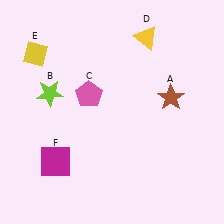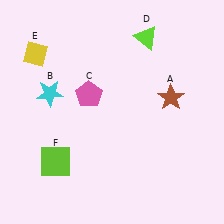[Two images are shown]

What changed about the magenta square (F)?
In Image 1, F is magenta. In Image 2, it changed to lime.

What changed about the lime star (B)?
In Image 1, B is lime. In Image 2, it changed to cyan.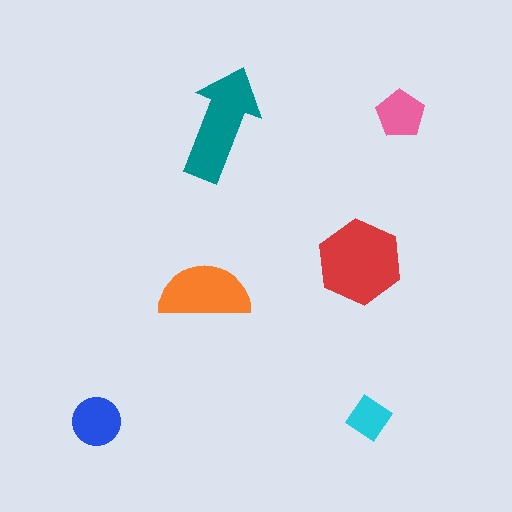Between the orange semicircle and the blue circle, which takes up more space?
The orange semicircle.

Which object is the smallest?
The cyan diamond.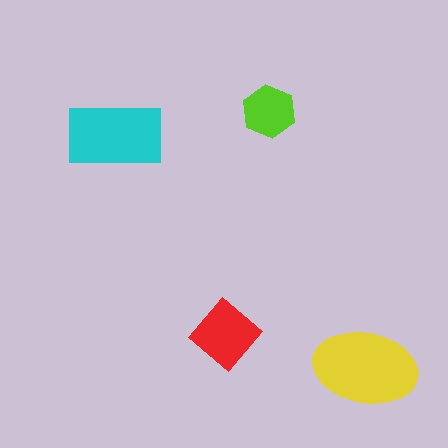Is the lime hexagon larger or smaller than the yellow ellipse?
Smaller.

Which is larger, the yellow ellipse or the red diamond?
The yellow ellipse.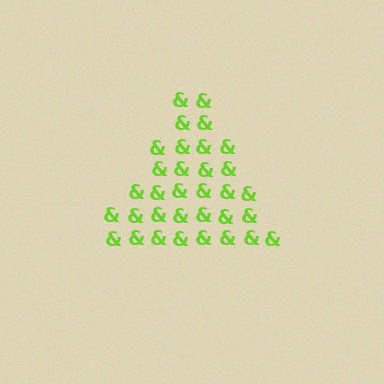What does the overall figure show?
The overall figure shows a triangle.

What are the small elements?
The small elements are ampersands.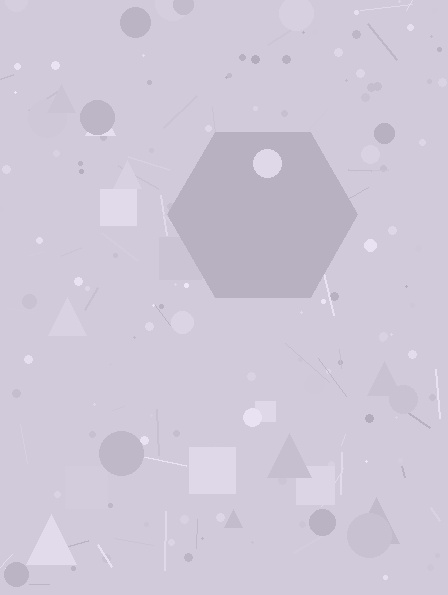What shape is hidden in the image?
A hexagon is hidden in the image.